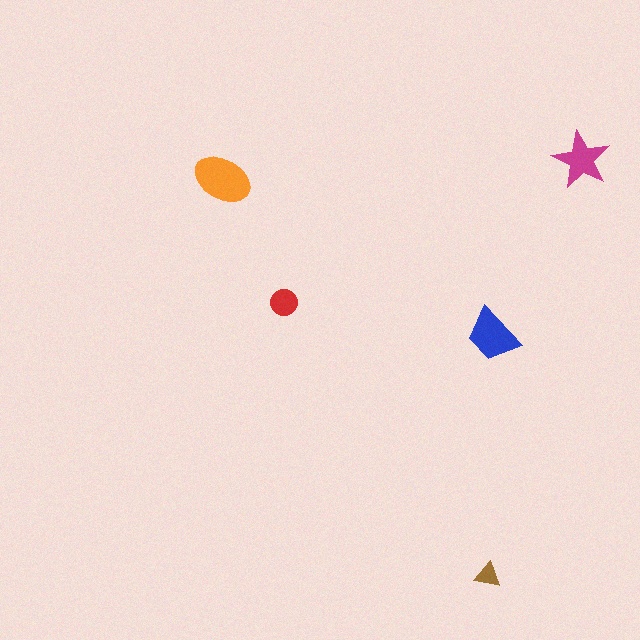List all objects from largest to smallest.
The orange ellipse, the blue trapezoid, the magenta star, the red circle, the brown triangle.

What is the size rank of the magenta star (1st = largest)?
3rd.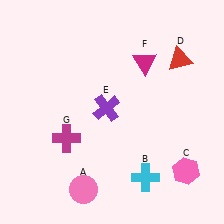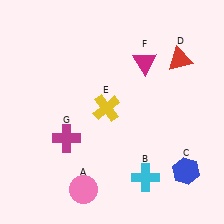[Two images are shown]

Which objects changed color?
C changed from pink to blue. E changed from purple to yellow.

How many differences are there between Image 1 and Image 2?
There are 2 differences between the two images.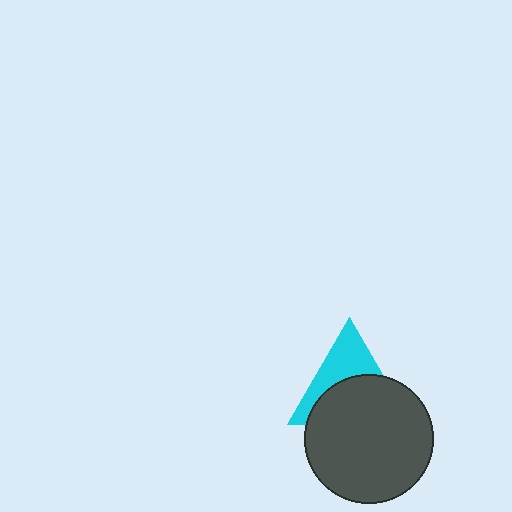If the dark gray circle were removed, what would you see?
You would see the complete cyan triangle.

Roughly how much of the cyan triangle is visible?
A small part of it is visible (roughly 43%).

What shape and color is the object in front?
The object in front is a dark gray circle.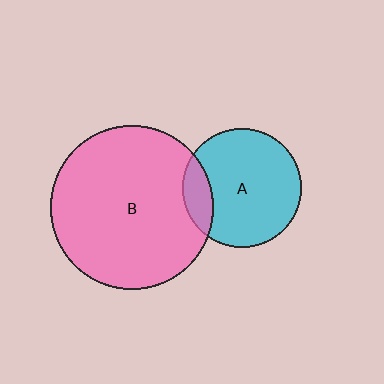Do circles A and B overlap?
Yes.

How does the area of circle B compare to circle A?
Approximately 1.9 times.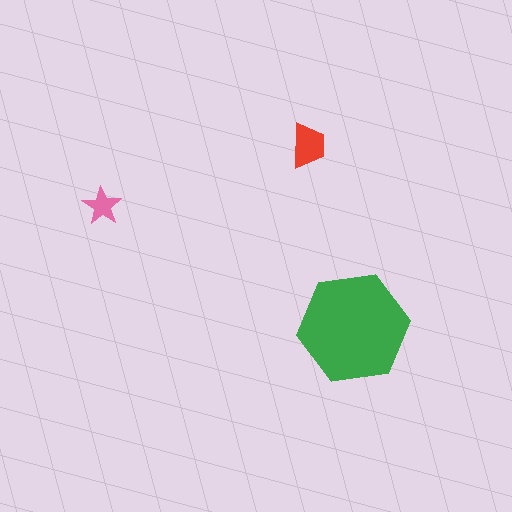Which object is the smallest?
The pink star.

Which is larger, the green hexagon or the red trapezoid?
The green hexagon.